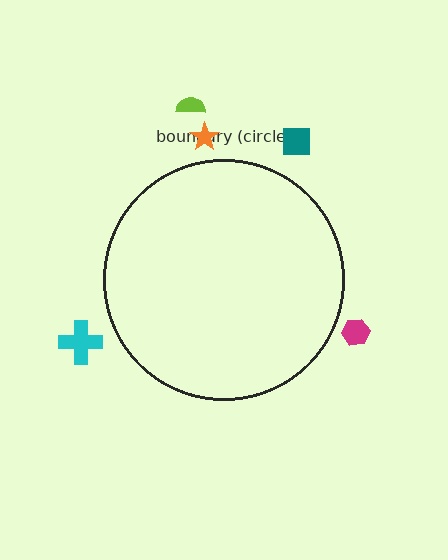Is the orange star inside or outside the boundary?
Outside.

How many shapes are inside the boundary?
0 inside, 5 outside.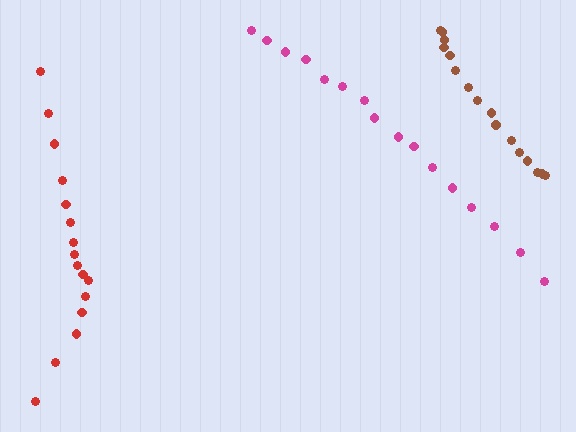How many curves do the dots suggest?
There are 3 distinct paths.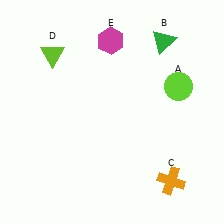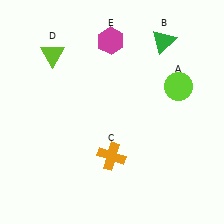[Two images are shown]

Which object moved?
The orange cross (C) moved left.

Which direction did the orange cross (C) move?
The orange cross (C) moved left.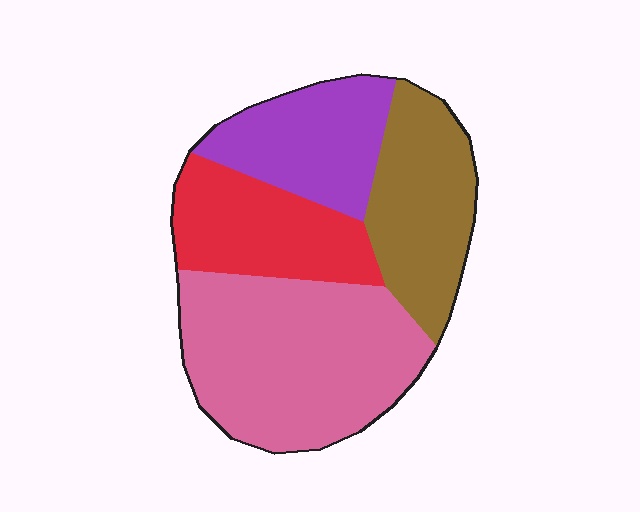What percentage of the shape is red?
Red takes up about one fifth (1/5) of the shape.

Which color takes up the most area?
Pink, at roughly 40%.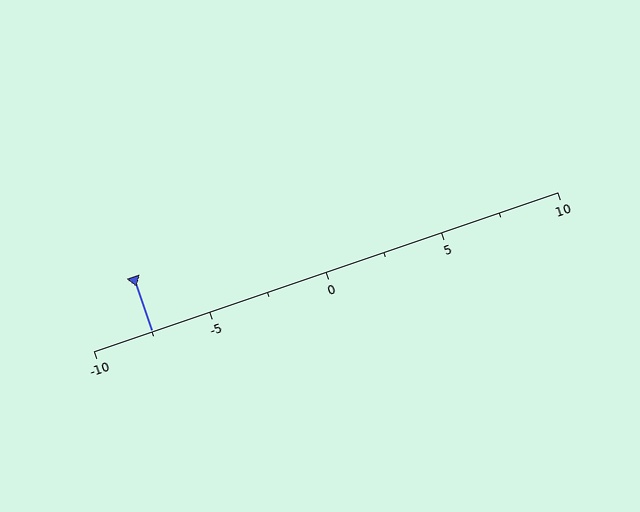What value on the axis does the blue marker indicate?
The marker indicates approximately -7.5.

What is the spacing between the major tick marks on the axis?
The major ticks are spaced 5 apart.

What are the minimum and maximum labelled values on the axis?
The axis runs from -10 to 10.